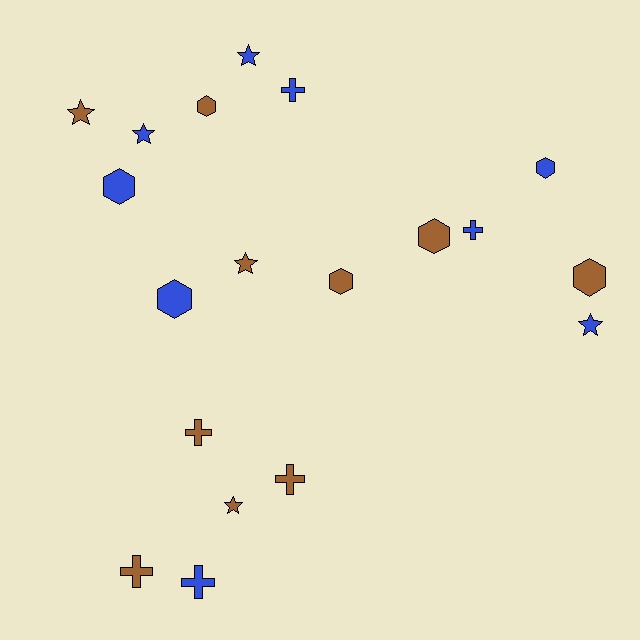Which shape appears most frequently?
Hexagon, with 7 objects.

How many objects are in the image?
There are 19 objects.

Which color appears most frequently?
Brown, with 10 objects.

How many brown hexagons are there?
There are 4 brown hexagons.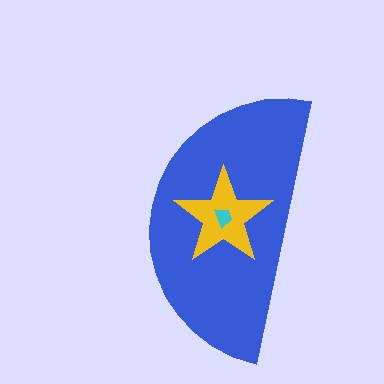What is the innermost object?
The cyan trapezoid.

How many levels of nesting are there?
3.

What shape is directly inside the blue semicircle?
The yellow star.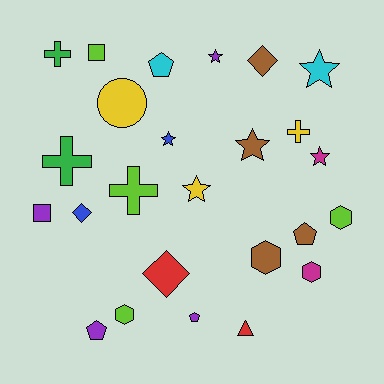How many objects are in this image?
There are 25 objects.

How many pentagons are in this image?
There are 4 pentagons.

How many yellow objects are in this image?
There are 3 yellow objects.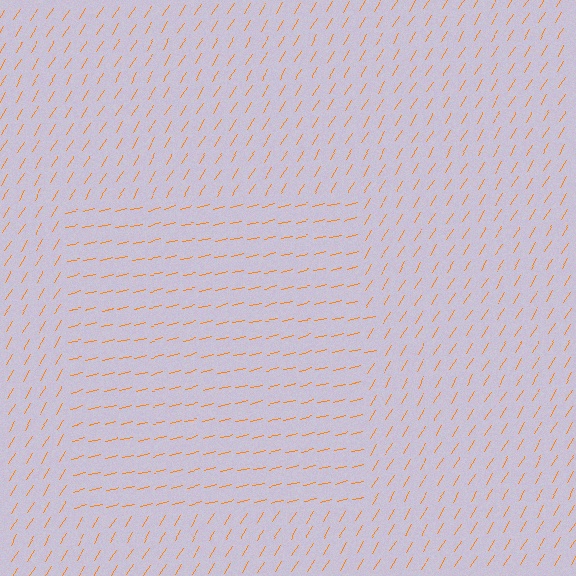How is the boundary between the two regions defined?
The boundary is defined purely by a change in line orientation (approximately 45 degrees difference). All lines are the same color and thickness.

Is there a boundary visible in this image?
Yes, there is a texture boundary formed by a change in line orientation.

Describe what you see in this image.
The image is filled with small orange line segments. A rectangle region in the image has lines oriented differently from the surrounding lines, creating a visible texture boundary.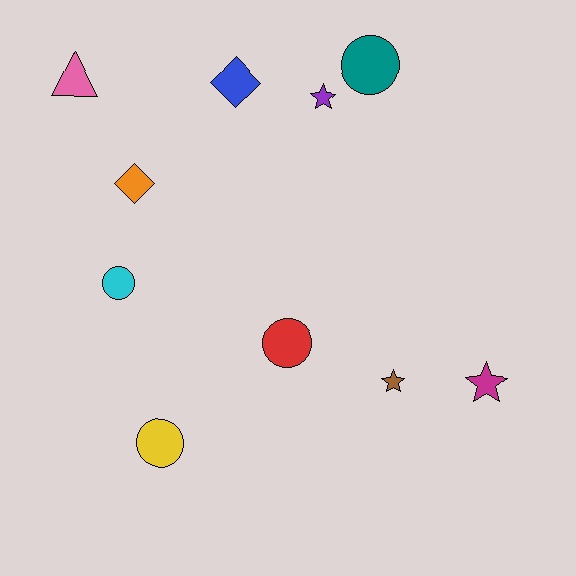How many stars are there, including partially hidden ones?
There are 3 stars.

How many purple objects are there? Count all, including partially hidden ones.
There is 1 purple object.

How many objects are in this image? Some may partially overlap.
There are 10 objects.